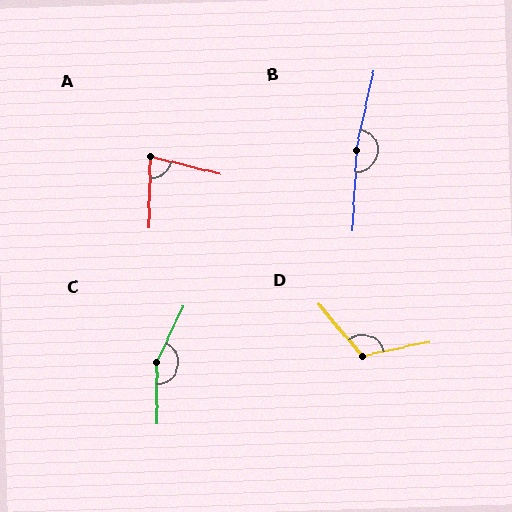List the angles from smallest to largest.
A (77°), D (118°), C (155°), B (170°).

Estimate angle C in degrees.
Approximately 155 degrees.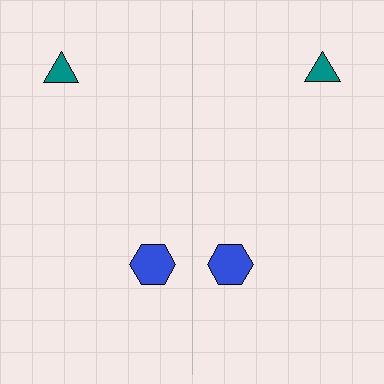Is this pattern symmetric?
Yes, this pattern has bilateral (reflection) symmetry.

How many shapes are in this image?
There are 4 shapes in this image.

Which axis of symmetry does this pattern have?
The pattern has a vertical axis of symmetry running through the center of the image.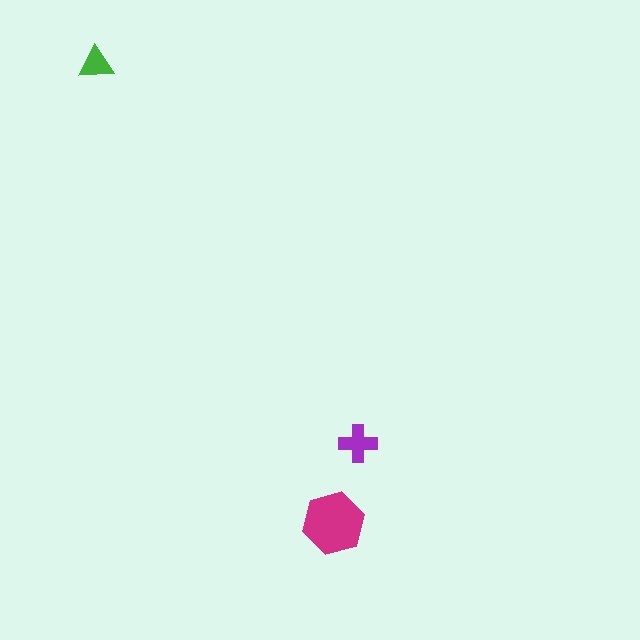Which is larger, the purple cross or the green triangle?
The purple cross.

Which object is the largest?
The magenta hexagon.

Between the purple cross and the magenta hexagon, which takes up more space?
The magenta hexagon.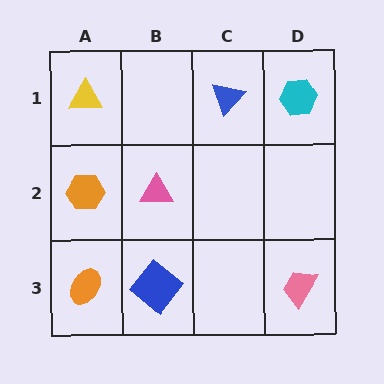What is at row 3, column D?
A pink trapezoid.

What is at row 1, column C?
A blue triangle.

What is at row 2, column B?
A pink triangle.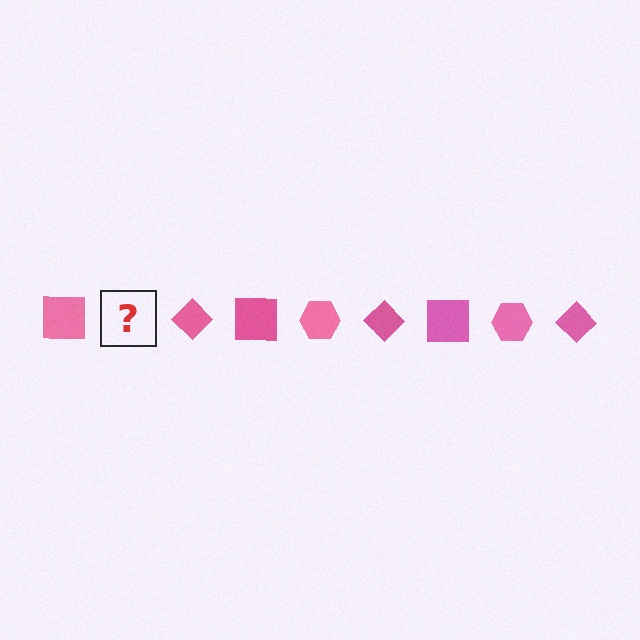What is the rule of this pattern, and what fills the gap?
The rule is that the pattern cycles through square, hexagon, diamond shapes in pink. The gap should be filled with a pink hexagon.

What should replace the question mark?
The question mark should be replaced with a pink hexagon.